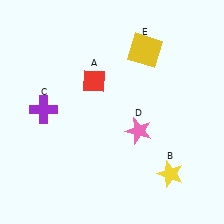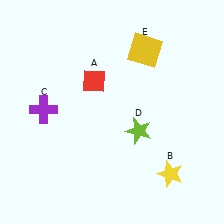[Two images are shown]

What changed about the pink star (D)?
In Image 1, D is pink. In Image 2, it changed to lime.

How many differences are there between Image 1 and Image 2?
There is 1 difference between the two images.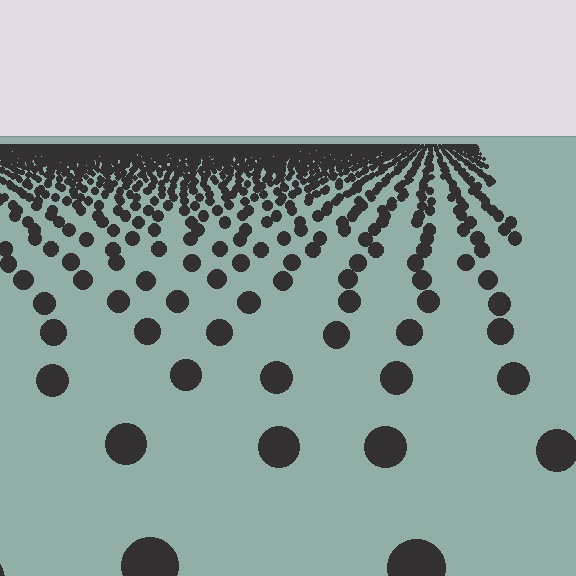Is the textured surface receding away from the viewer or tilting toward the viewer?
The surface is receding away from the viewer. Texture elements get smaller and denser toward the top.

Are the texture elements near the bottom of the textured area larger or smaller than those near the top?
Larger. Near the bottom, elements are closer to the viewer and appear at a bigger on-screen size.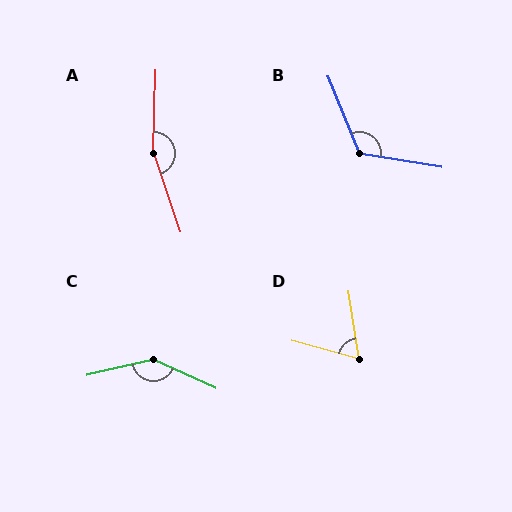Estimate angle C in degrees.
Approximately 142 degrees.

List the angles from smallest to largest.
D (66°), B (121°), C (142°), A (159°).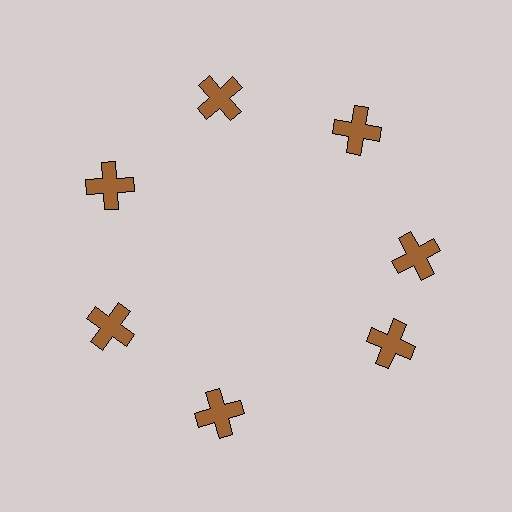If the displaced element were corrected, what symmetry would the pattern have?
It would have 7-fold rotational symmetry — the pattern would map onto itself every 51 degrees.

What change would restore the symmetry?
The symmetry would be restored by rotating it back into even spacing with its neighbors so that all 7 crosses sit at equal angles and equal distance from the center.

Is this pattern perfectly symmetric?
No. The 7 brown crosses are arranged in a ring, but one element near the 5 o'clock position is rotated out of alignment along the ring, breaking the 7-fold rotational symmetry.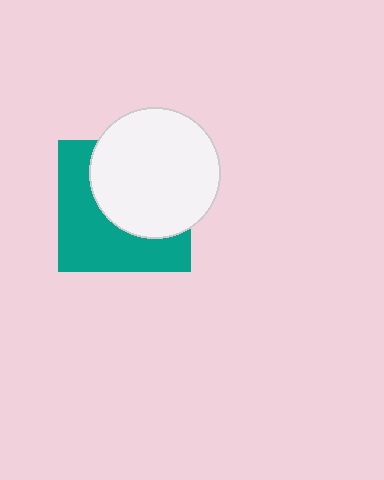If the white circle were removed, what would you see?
You would see the complete teal square.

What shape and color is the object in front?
The object in front is a white circle.